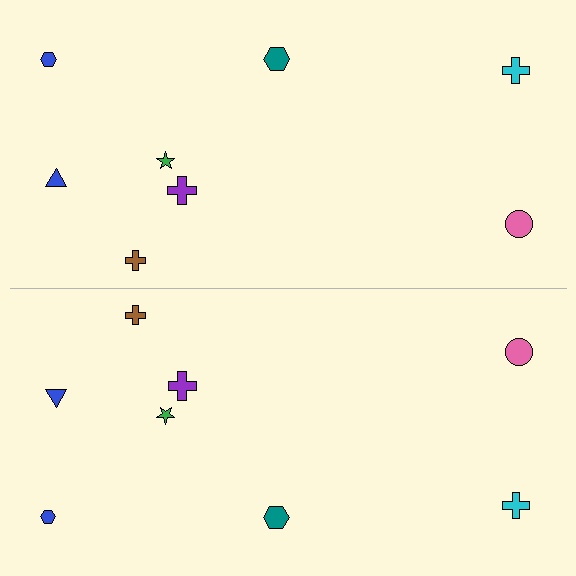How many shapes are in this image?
There are 16 shapes in this image.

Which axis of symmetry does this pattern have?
The pattern has a horizontal axis of symmetry running through the center of the image.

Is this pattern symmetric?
Yes, this pattern has bilateral (reflection) symmetry.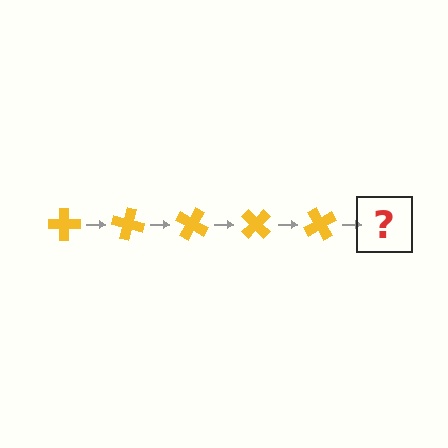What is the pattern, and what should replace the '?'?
The pattern is that the cross rotates 15 degrees each step. The '?' should be a yellow cross rotated 75 degrees.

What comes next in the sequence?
The next element should be a yellow cross rotated 75 degrees.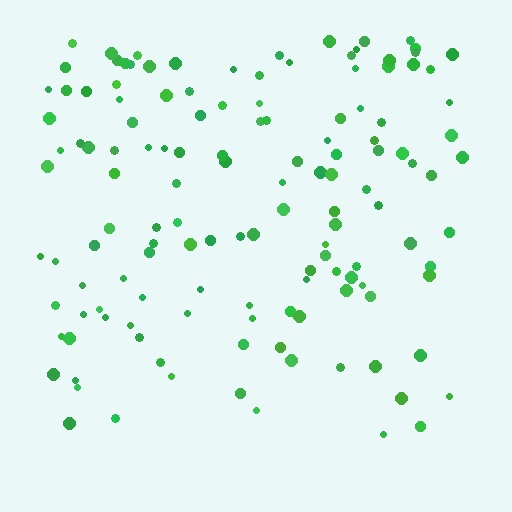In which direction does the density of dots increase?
From bottom to top, with the top side densest.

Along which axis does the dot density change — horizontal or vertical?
Vertical.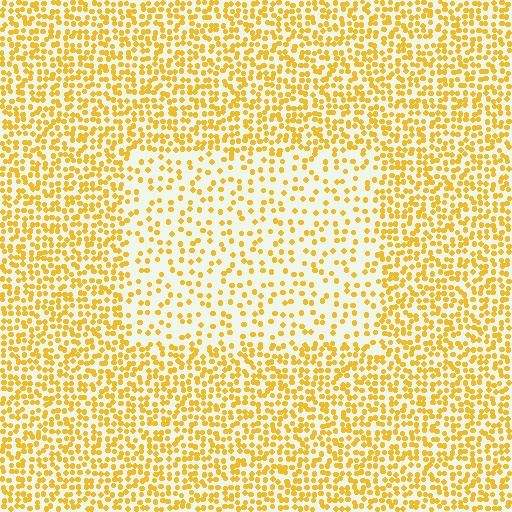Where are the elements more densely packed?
The elements are more densely packed outside the rectangle boundary.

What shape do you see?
I see a rectangle.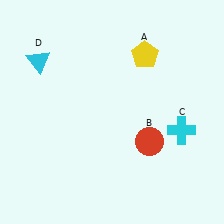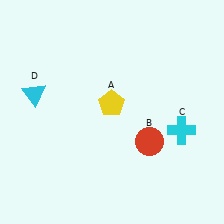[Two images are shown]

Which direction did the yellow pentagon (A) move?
The yellow pentagon (A) moved down.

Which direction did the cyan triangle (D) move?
The cyan triangle (D) moved down.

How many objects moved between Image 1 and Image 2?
2 objects moved between the two images.